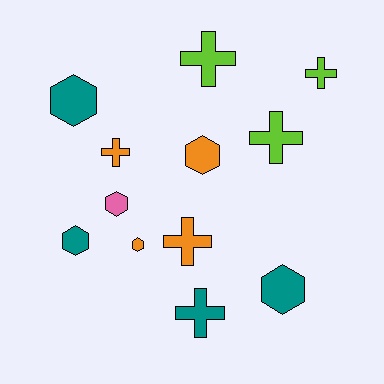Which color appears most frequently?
Teal, with 4 objects.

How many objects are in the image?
There are 12 objects.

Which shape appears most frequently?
Hexagon, with 6 objects.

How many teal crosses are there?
There is 1 teal cross.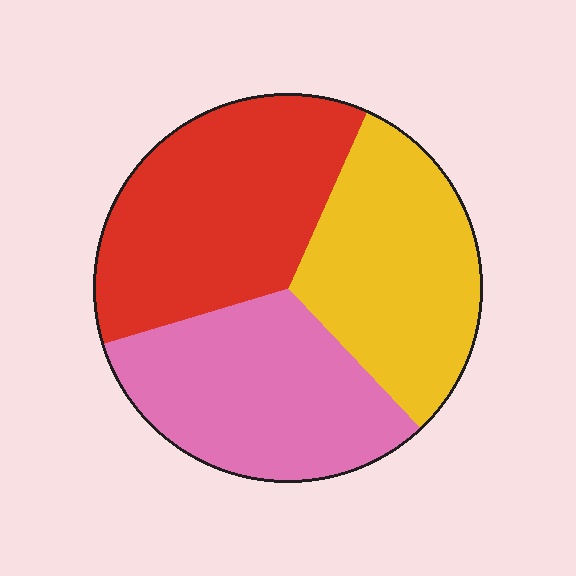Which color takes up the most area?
Red, at roughly 35%.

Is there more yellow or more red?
Red.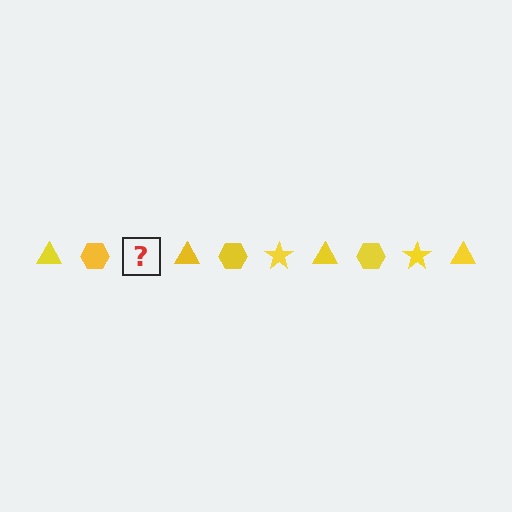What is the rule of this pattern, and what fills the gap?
The rule is that the pattern cycles through triangle, hexagon, star shapes in yellow. The gap should be filled with a yellow star.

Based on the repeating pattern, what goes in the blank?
The blank should be a yellow star.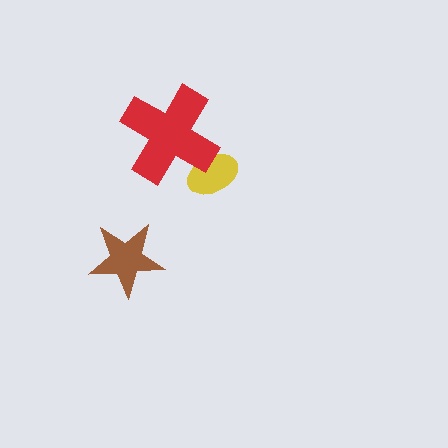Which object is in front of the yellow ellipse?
The red cross is in front of the yellow ellipse.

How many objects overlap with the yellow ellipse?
1 object overlaps with the yellow ellipse.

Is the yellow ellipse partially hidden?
Yes, it is partially covered by another shape.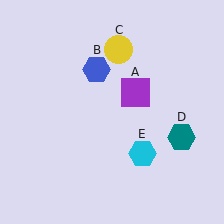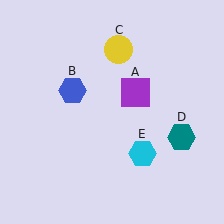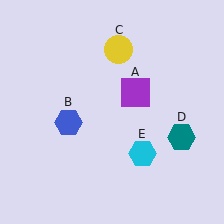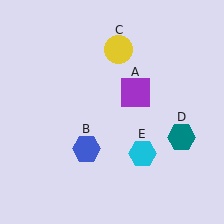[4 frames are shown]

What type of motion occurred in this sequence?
The blue hexagon (object B) rotated counterclockwise around the center of the scene.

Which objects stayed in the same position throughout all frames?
Purple square (object A) and yellow circle (object C) and teal hexagon (object D) and cyan hexagon (object E) remained stationary.